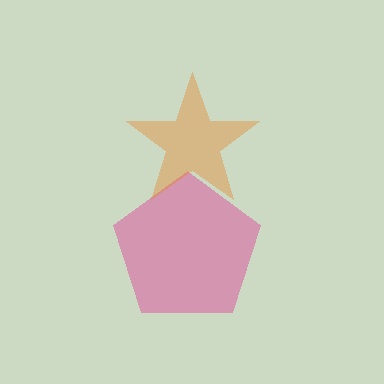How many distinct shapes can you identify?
There are 2 distinct shapes: a pink pentagon, an orange star.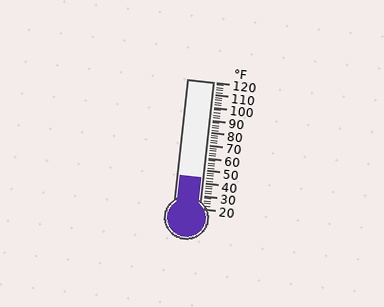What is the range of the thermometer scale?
The thermometer scale ranges from 20°F to 120°F.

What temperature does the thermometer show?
The thermometer shows approximately 44°F.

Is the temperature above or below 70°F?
The temperature is below 70°F.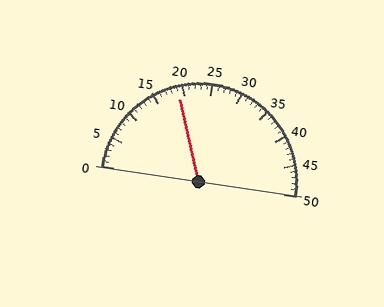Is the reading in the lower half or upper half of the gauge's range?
The reading is in the lower half of the range (0 to 50).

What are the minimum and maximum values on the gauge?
The gauge ranges from 0 to 50.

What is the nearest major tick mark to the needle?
The nearest major tick mark is 20.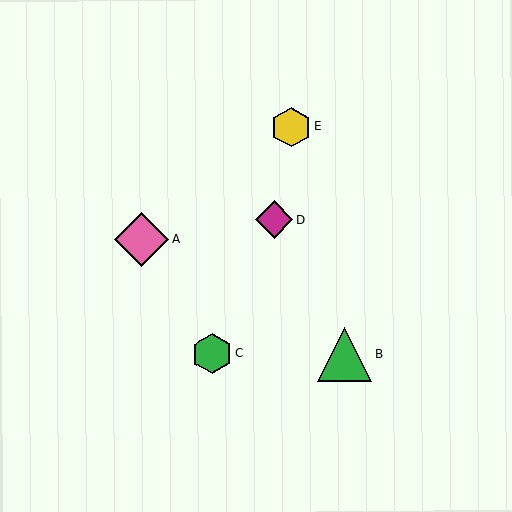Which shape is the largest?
The pink diamond (labeled A) is the largest.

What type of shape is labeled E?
Shape E is a yellow hexagon.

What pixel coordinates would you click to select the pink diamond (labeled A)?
Click at (142, 239) to select the pink diamond A.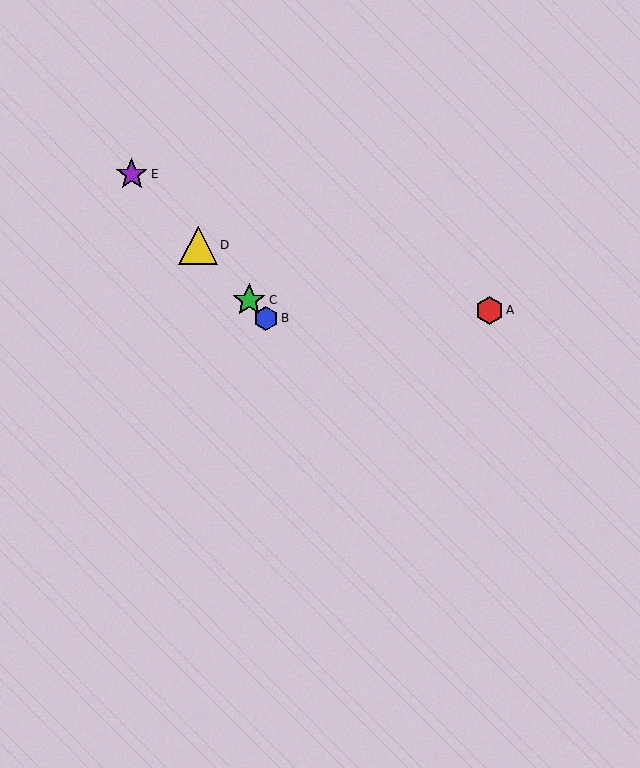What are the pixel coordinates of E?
Object E is at (132, 174).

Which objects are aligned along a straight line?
Objects B, C, D, E are aligned along a straight line.